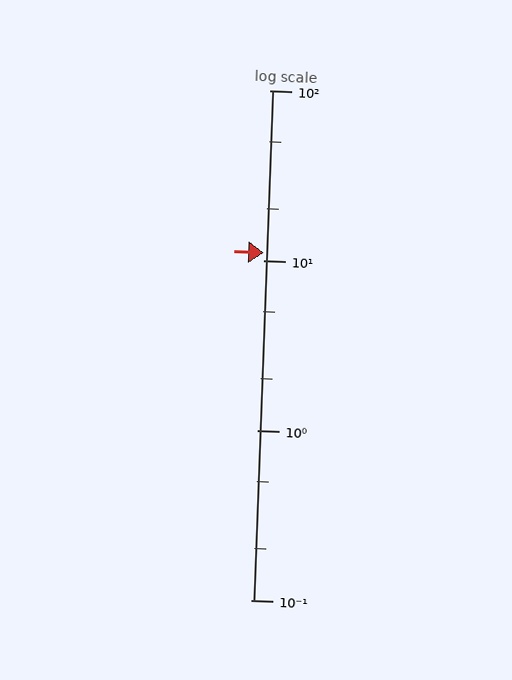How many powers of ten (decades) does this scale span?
The scale spans 3 decades, from 0.1 to 100.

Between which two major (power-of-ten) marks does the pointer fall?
The pointer is between 10 and 100.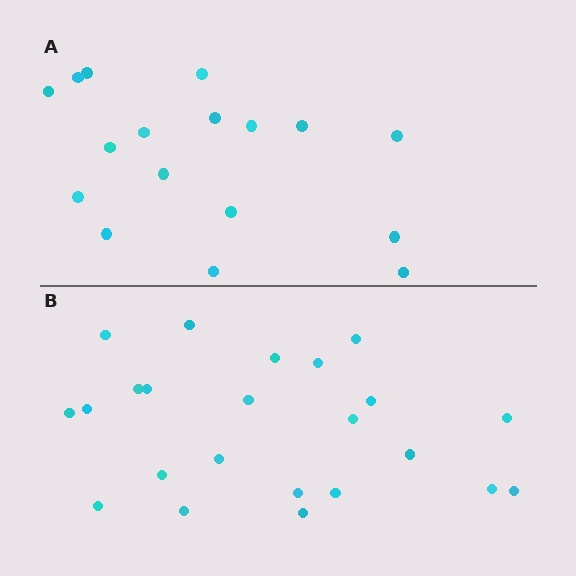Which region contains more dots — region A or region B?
Region B (the bottom region) has more dots.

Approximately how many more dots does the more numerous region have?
Region B has about 6 more dots than region A.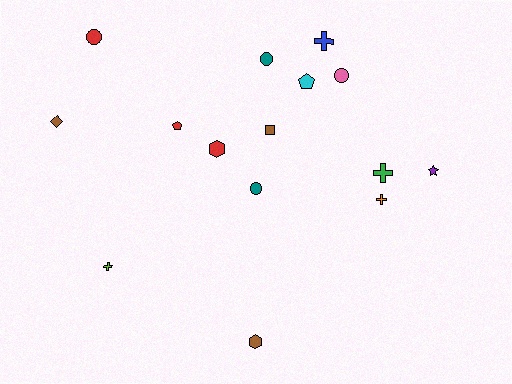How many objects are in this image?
There are 15 objects.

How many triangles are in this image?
There are no triangles.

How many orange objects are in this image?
There is 1 orange object.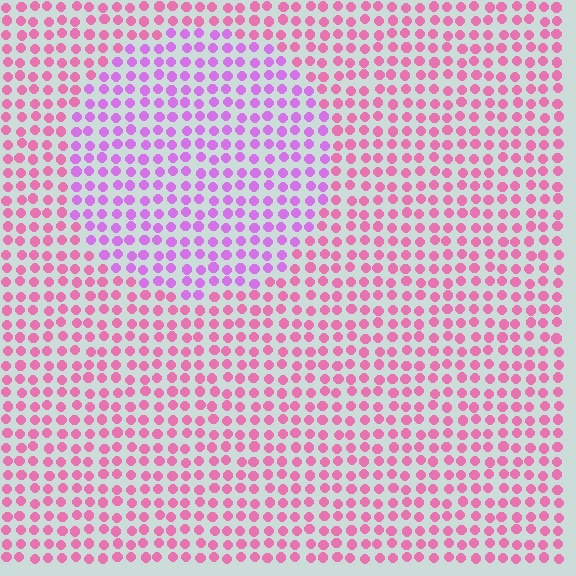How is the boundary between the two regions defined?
The boundary is defined purely by a slight shift in hue (about 38 degrees). Spacing, size, and orientation are identical on both sides.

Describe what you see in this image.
The image is filled with small pink elements in a uniform arrangement. A circle-shaped region is visible where the elements are tinted to a slightly different hue, forming a subtle color boundary.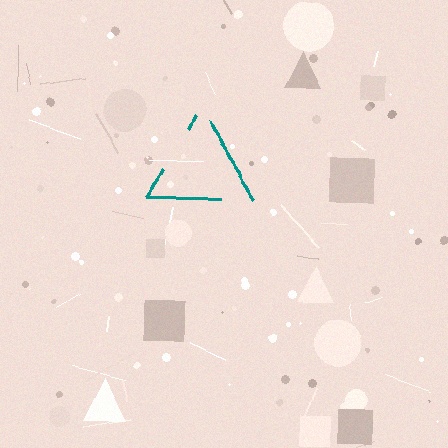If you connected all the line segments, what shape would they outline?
They would outline a triangle.